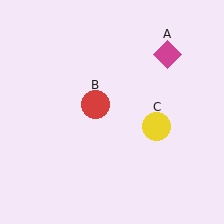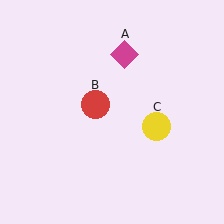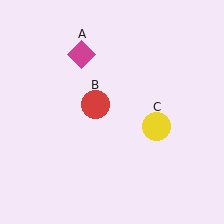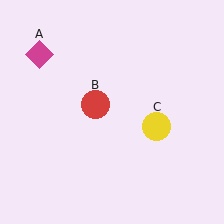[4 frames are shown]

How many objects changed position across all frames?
1 object changed position: magenta diamond (object A).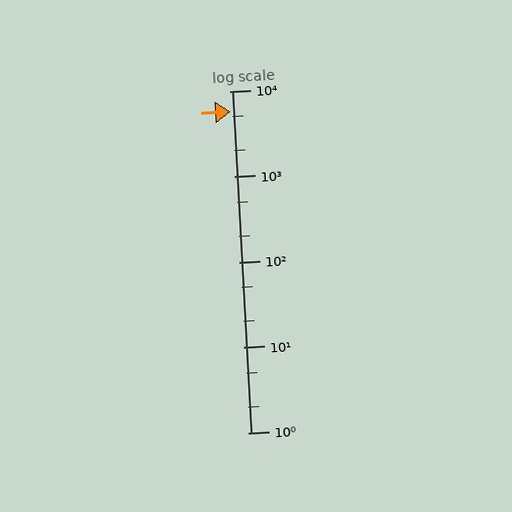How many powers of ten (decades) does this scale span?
The scale spans 4 decades, from 1 to 10000.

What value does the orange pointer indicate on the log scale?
The pointer indicates approximately 5700.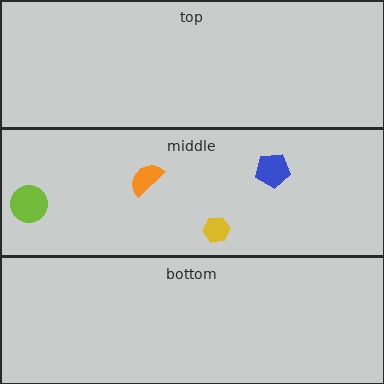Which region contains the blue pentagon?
The middle region.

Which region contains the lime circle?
The middle region.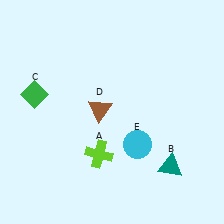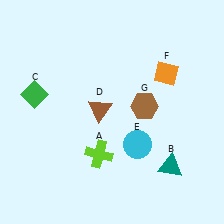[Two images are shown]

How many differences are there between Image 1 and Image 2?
There are 2 differences between the two images.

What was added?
An orange diamond (F), a brown hexagon (G) were added in Image 2.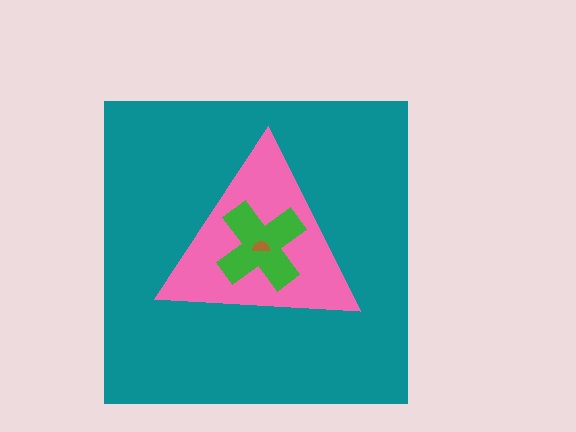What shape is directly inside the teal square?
The pink triangle.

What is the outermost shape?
The teal square.